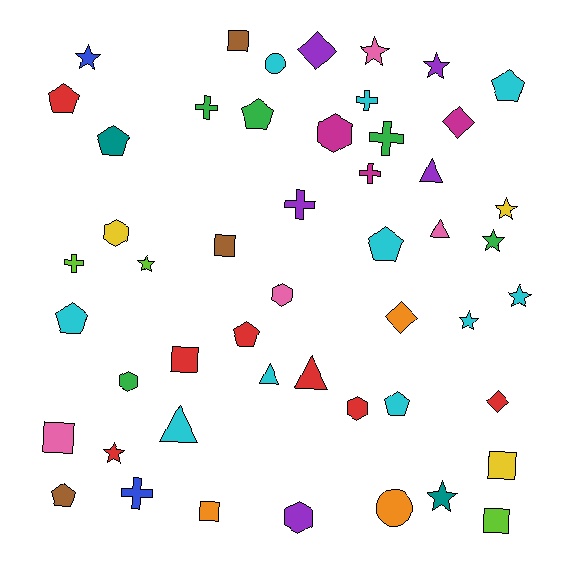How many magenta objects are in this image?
There are 3 magenta objects.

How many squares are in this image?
There are 7 squares.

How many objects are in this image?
There are 50 objects.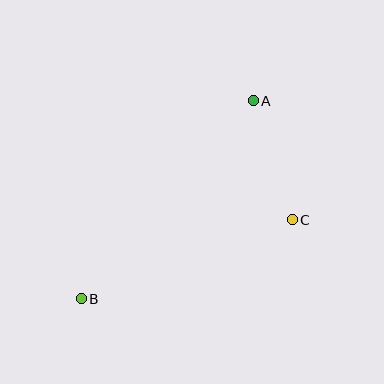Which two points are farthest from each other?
Points A and B are farthest from each other.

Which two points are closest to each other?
Points A and C are closest to each other.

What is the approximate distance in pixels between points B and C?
The distance between B and C is approximately 226 pixels.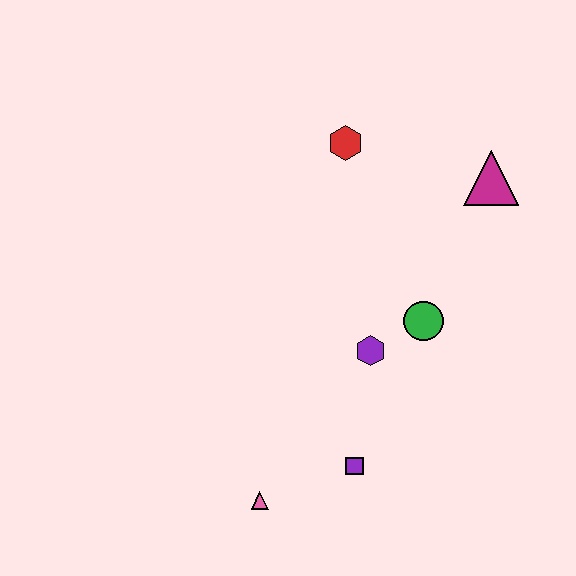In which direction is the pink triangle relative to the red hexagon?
The pink triangle is below the red hexagon.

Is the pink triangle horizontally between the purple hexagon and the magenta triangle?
No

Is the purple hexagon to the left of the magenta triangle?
Yes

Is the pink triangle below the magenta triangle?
Yes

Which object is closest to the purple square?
The pink triangle is closest to the purple square.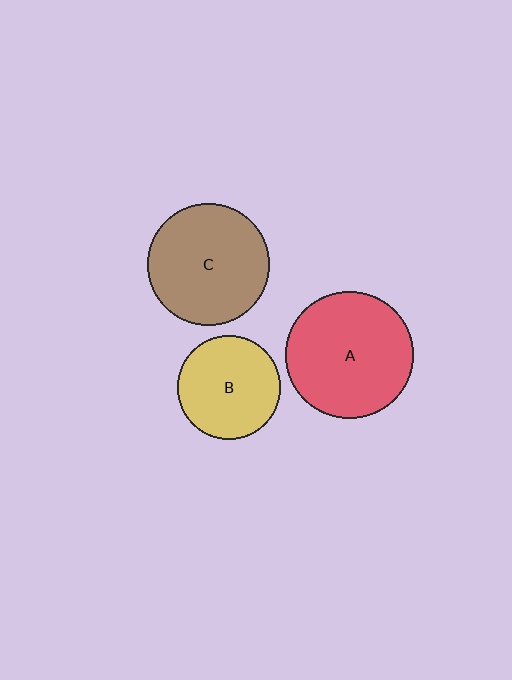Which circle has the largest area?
Circle A (red).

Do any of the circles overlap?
No, none of the circles overlap.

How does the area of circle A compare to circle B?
Approximately 1.5 times.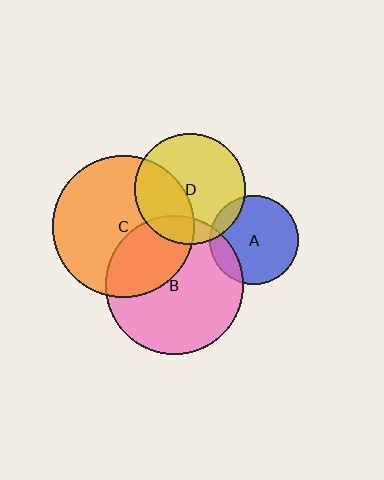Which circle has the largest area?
Circle C (orange).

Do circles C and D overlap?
Yes.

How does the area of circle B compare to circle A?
Approximately 2.4 times.